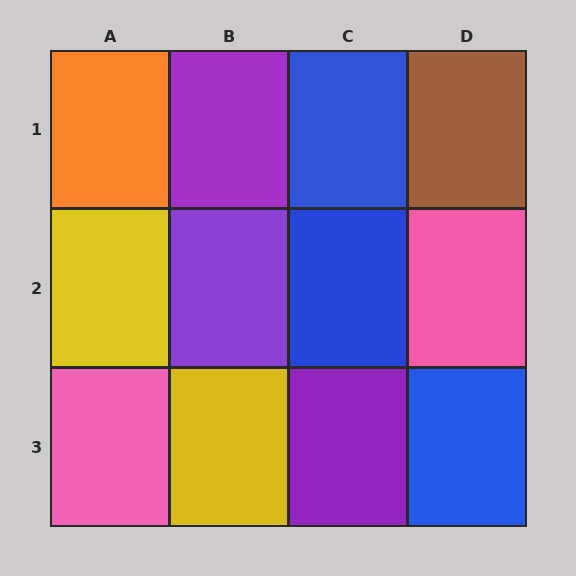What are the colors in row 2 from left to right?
Yellow, purple, blue, pink.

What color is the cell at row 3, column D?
Blue.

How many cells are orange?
1 cell is orange.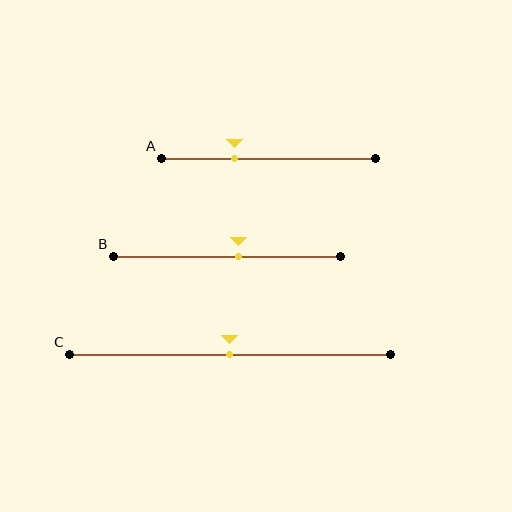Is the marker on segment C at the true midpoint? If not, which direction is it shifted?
Yes, the marker on segment C is at the true midpoint.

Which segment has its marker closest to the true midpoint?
Segment C has its marker closest to the true midpoint.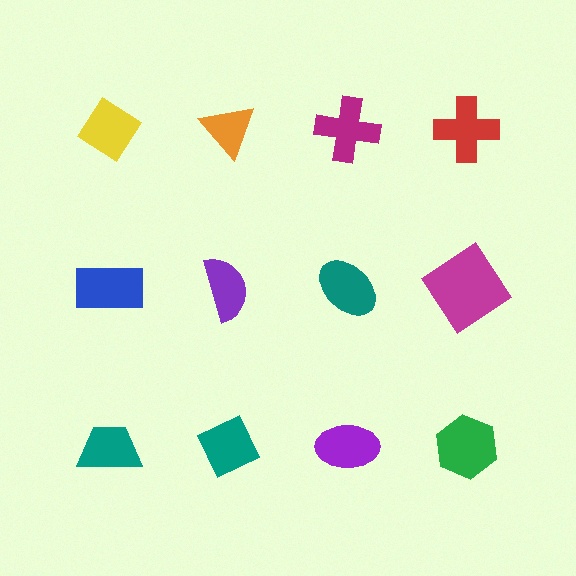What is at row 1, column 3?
A magenta cross.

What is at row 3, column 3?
A purple ellipse.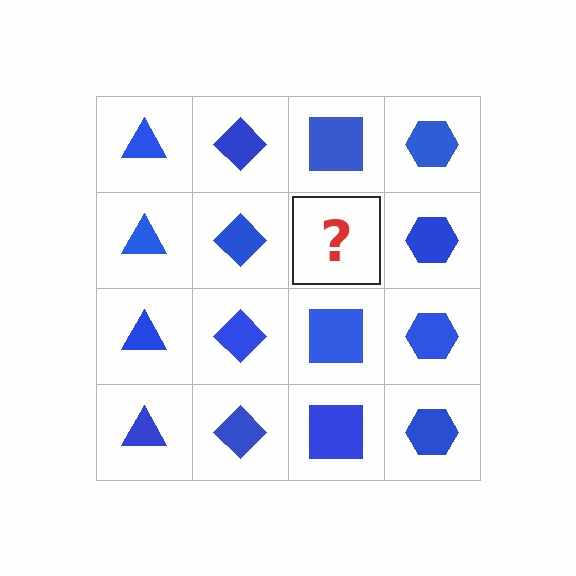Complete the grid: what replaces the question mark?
The question mark should be replaced with a blue square.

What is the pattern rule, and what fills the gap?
The rule is that each column has a consistent shape. The gap should be filled with a blue square.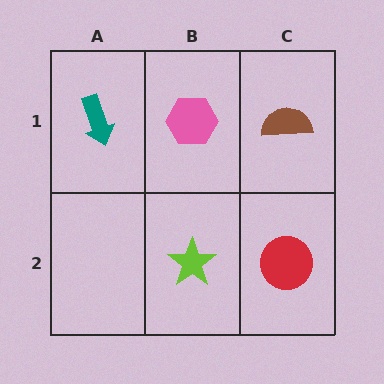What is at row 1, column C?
A brown semicircle.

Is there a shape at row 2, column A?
No, that cell is empty.